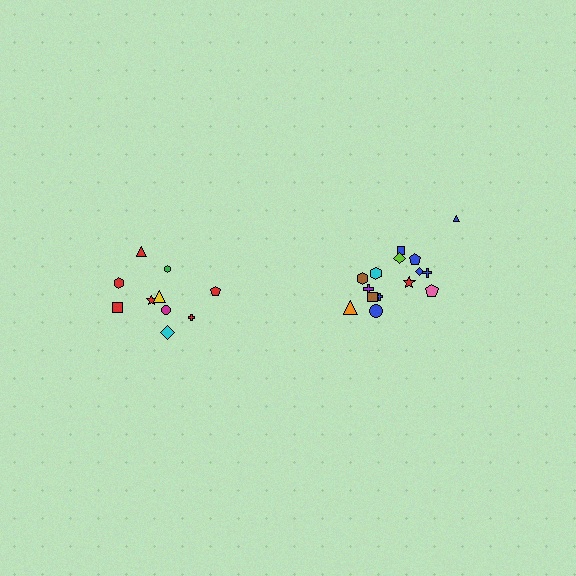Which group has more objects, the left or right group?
The right group.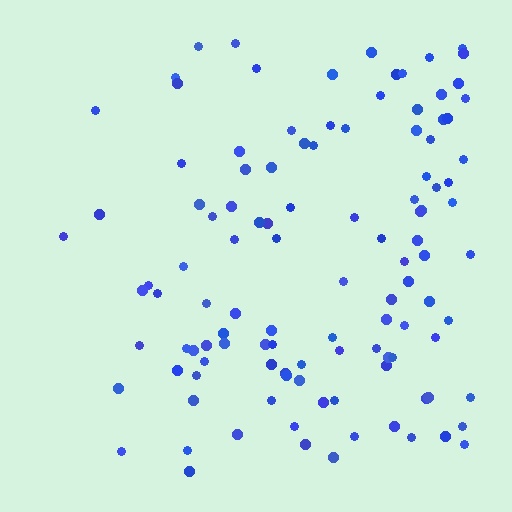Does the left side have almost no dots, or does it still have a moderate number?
Still a moderate number, just noticeably fewer than the right.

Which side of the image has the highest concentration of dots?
The right.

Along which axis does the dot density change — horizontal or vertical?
Horizontal.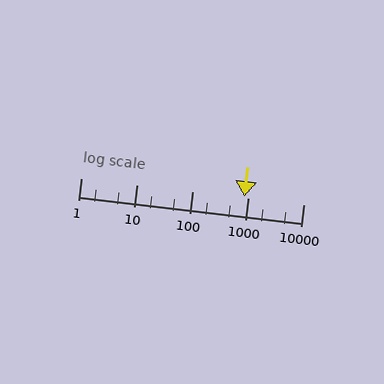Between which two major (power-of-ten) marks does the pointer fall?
The pointer is between 100 and 1000.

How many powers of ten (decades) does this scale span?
The scale spans 4 decades, from 1 to 10000.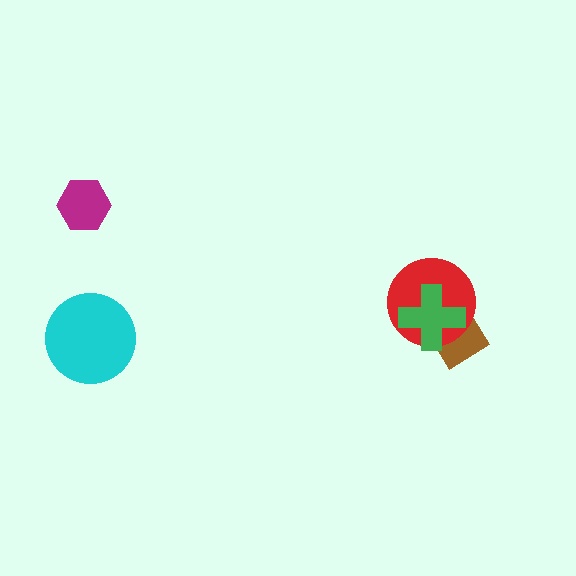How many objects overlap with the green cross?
2 objects overlap with the green cross.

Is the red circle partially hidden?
Yes, it is partially covered by another shape.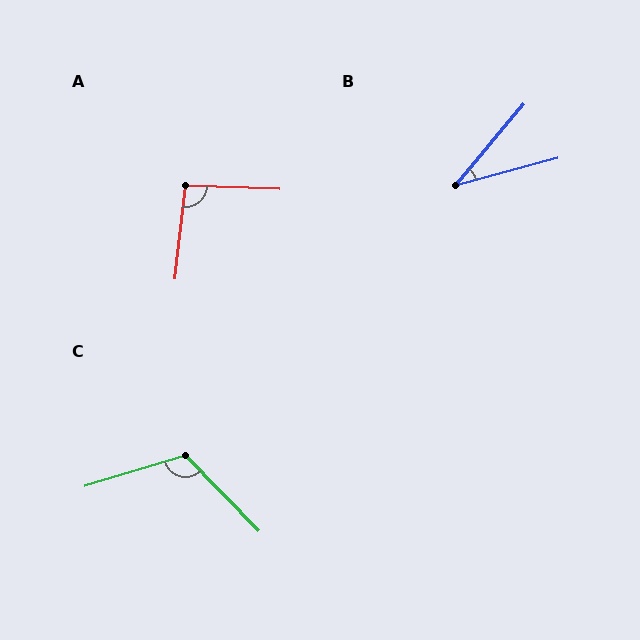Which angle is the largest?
C, at approximately 117 degrees.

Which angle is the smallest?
B, at approximately 35 degrees.